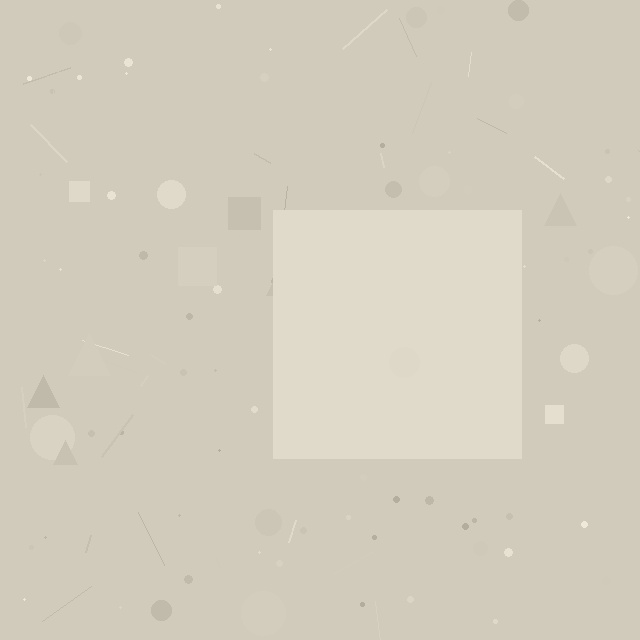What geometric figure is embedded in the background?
A square is embedded in the background.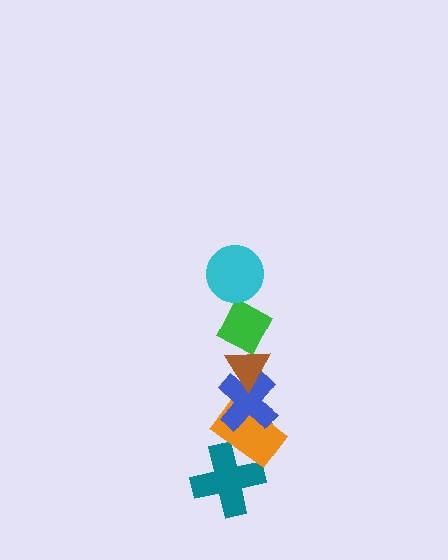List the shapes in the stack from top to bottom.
From top to bottom: the cyan circle, the green diamond, the brown triangle, the blue cross, the orange rectangle, the teal cross.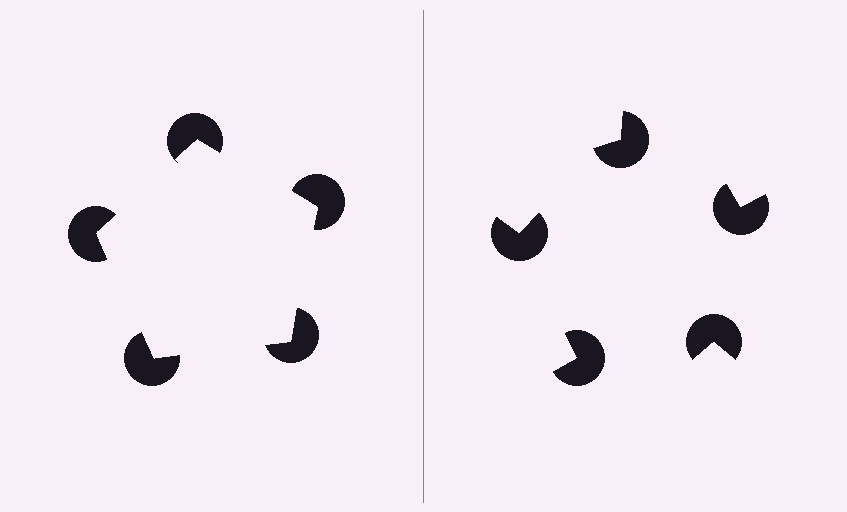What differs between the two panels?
The pac-man discs are positioned identically on both sides; only the wedge orientations differ. On the left they align to a pentagon; on the right they are misaligned.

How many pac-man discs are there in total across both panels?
10 — 5 on each side.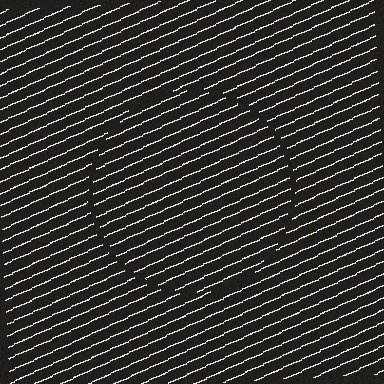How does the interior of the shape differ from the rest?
The interior of the shape contains the same grating, shifted by half a period — the contour is defined by the phase discontinuity where line-ends from the inner and outer gratings abut.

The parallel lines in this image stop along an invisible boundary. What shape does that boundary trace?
An illusory circle. The interior of the shape contains the same grating, shifted by half a period — the contour is defined by the phase discontinuity where line-ends from the inner and outer gratings abut.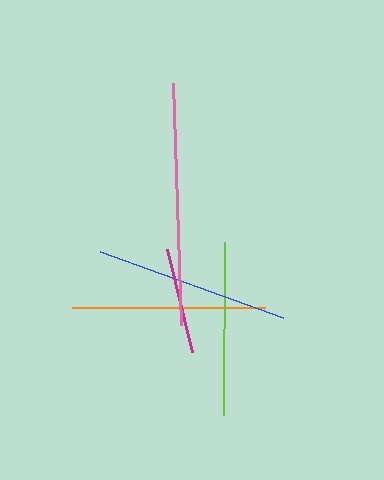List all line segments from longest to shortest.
From longest to shortest: pink, blue, orange, lime, magenta.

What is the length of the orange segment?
The orange segment is approximately 193 pixels long.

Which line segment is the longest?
The pink line is the longest at approximately 242 pixels.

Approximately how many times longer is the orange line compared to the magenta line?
The orange line is approximately 1.8 times the length of the magenta line.